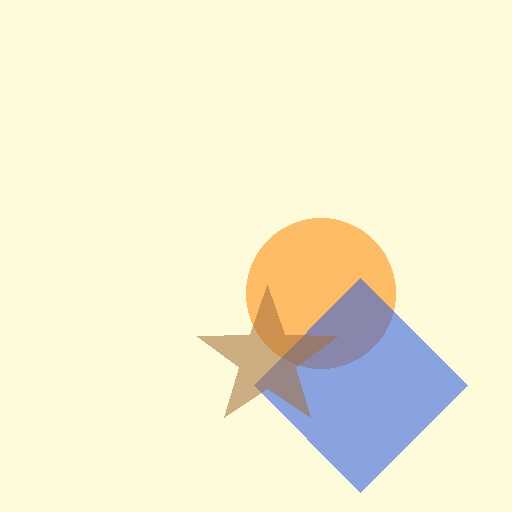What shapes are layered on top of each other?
The layered shapes are: an orange circle, a blue diamond, a brown star.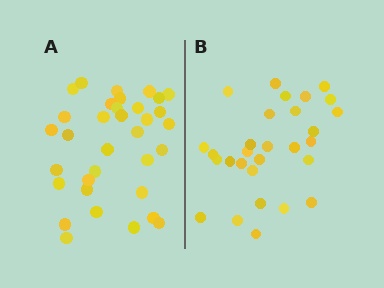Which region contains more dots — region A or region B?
Region A (the left region) has more dots.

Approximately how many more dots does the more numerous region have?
Region A has about 5 more dots than region B.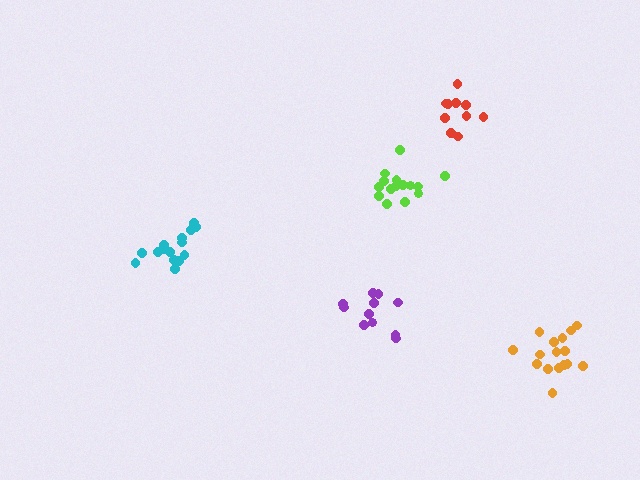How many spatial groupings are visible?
There are 5 spatial groupings.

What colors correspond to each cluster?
The clusters are colored: red, purple, cyan, lime, orange.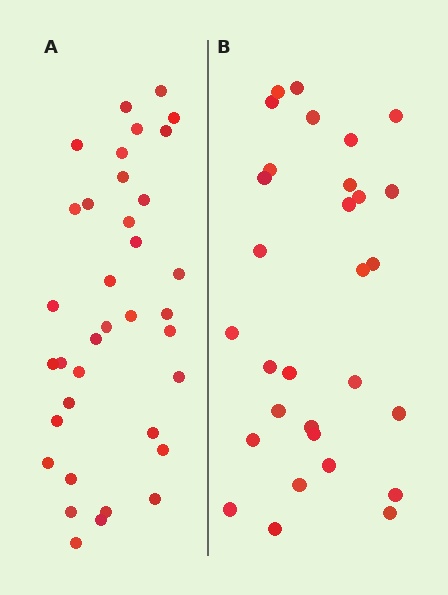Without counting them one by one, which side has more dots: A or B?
Region A (the left region) has more dots.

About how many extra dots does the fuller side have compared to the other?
Region A has about 6 more dots than region B.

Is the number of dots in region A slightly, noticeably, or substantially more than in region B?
Region A has only slightly more — the two regions are fairly close. The ratio is roughly 1.2 to 1.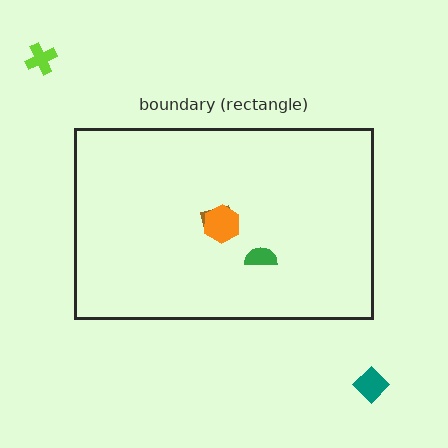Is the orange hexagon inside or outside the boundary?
Inside.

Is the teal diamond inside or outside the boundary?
Outside.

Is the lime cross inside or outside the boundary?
Outside.